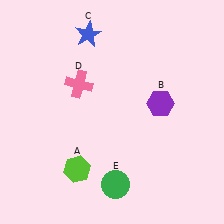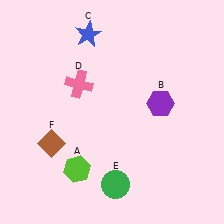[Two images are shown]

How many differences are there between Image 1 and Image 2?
There is 1 difference between the two images.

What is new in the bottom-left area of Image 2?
A brown diamond (F) was added in the bottom-left area of Image 2.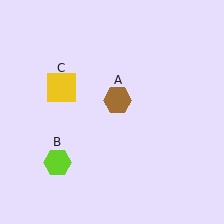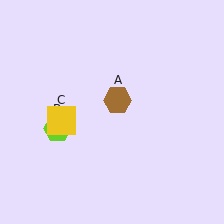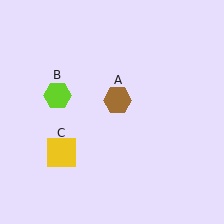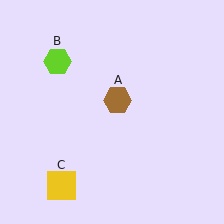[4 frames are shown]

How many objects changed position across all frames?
2 objects changed position: lime hexagon (object B), yellow square (object C).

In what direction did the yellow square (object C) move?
The yellow square (object C) moved down.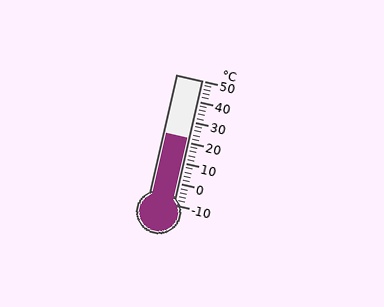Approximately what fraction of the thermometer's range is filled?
The thermometer is filled to approximately 55% of its range.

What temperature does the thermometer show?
The thermometer shows approximately 22°C.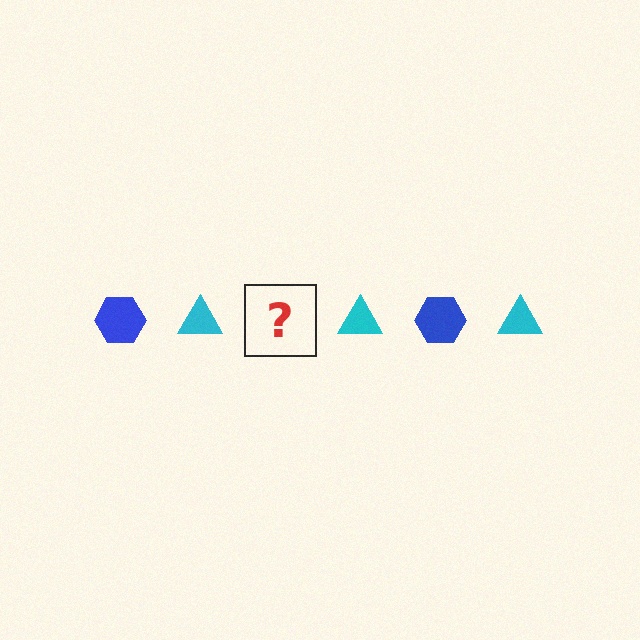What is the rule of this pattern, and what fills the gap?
The rule is that the pattern alternates between blue hexagon and cyan triangle. The gap should be filled with a blue hexagon.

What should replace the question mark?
The question mark should be replaced with a blue hexagon.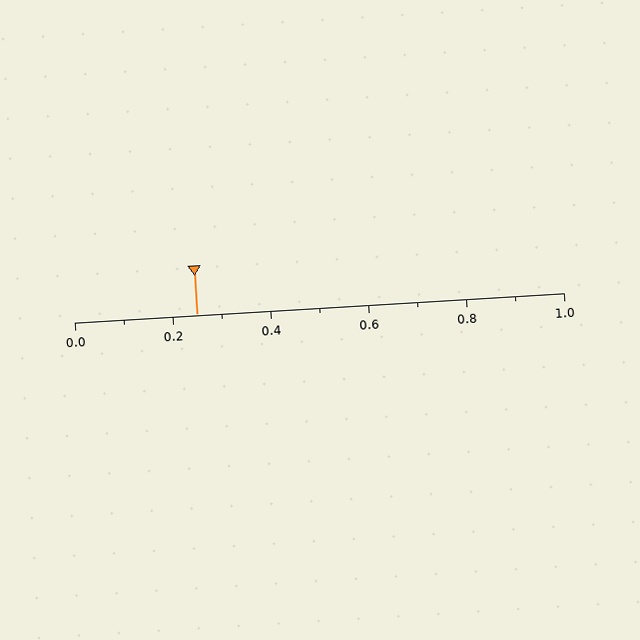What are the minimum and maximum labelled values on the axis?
The axis runs from 0.0 to 1.0.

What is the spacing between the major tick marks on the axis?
The major ticks are spaced 0.2 apart.